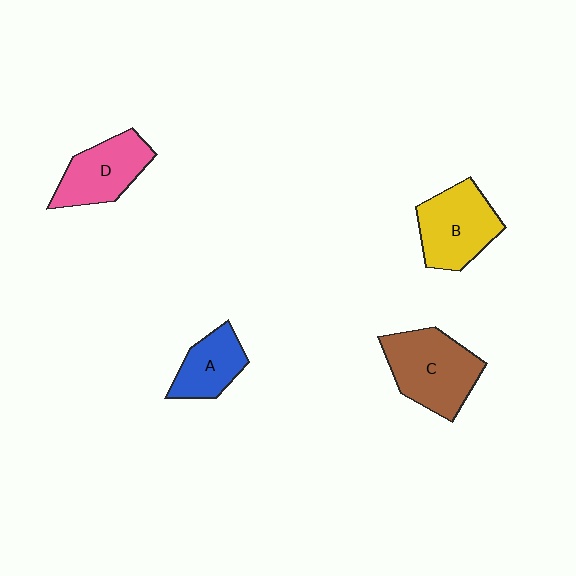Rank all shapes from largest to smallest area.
From largest to smallest: C (brown), B (yellow), D (pink), A (blue).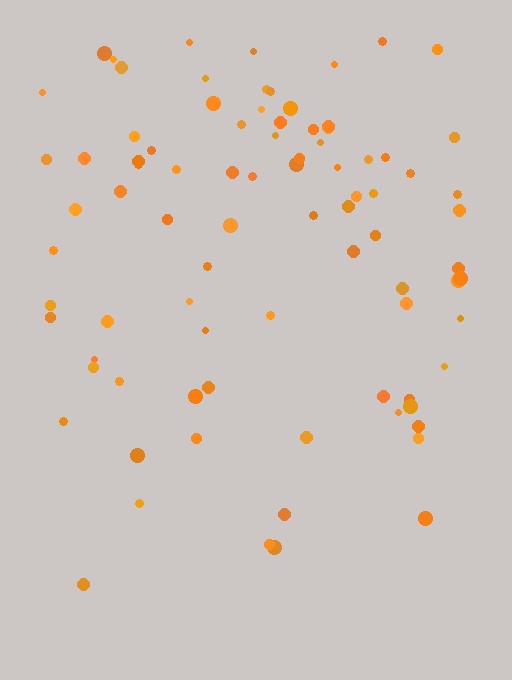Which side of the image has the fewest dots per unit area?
The bottom.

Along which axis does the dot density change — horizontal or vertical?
Vertical.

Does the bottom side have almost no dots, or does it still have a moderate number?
Still a moderate number, just noticeably fewer than the top.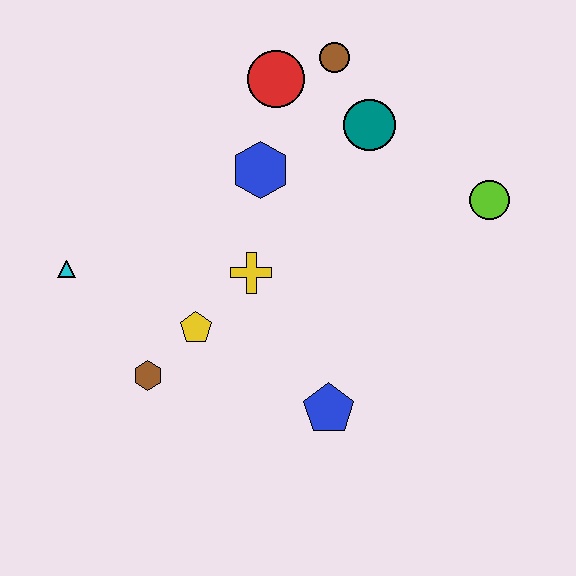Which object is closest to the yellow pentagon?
The brown hexagon is closest to the yellow pentagon.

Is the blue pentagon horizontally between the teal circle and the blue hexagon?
Yes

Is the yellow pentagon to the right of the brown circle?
No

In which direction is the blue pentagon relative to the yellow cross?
The blue pentagon is below the yellow cross.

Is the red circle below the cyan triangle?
No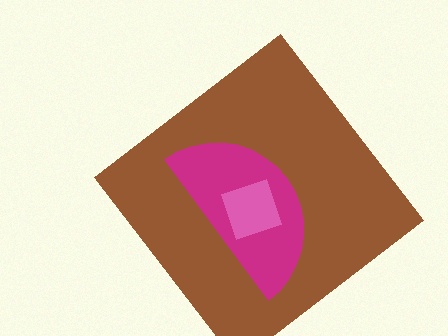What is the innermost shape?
The pink diamond.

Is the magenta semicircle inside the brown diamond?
Yes.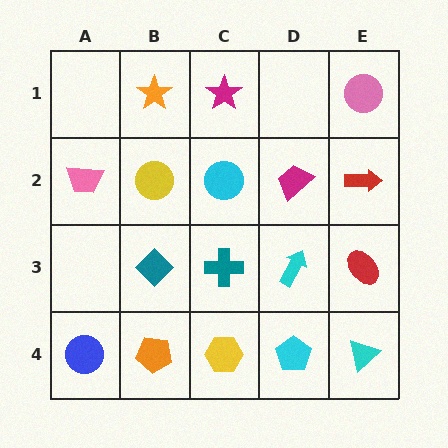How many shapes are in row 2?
5 shapes.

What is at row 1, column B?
An orange star.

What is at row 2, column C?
A cyan circle.